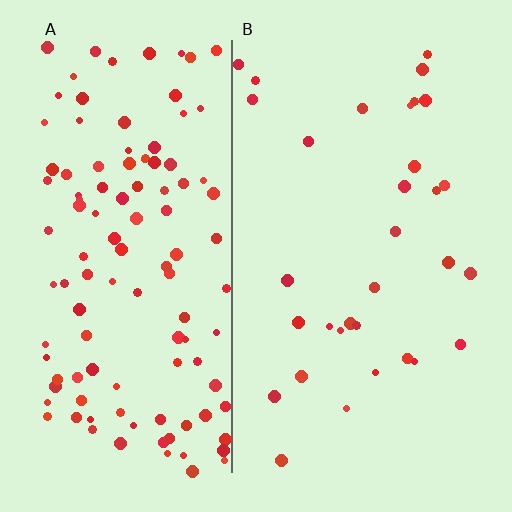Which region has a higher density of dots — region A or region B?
A (the left).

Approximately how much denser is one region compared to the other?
Approximately 3.6× — region A over region B.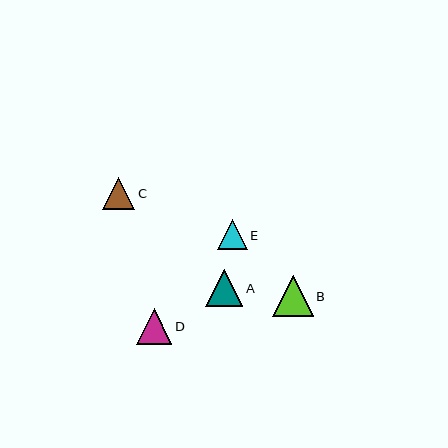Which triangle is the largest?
Triangle B is the largest with a size of approximately 40 pixels.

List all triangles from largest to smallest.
From largest to smallest: B, A, D, C, E.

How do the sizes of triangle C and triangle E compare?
Triangle C and triangle E are approximately the same size.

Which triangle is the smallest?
Triangle E is the smallest with a size of approximately 30 pixels.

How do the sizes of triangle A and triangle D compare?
Triangle A and triangle D are approximately the same size.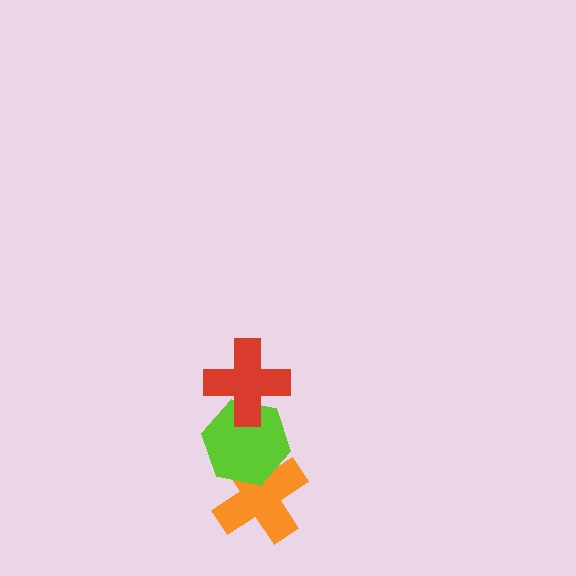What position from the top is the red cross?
The red cross is 1st from the top.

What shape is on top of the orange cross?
The lime hexagon is on top of the orange cross.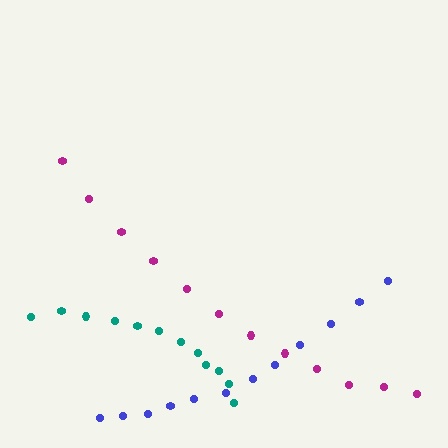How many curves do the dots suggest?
There are 3 distinct paths.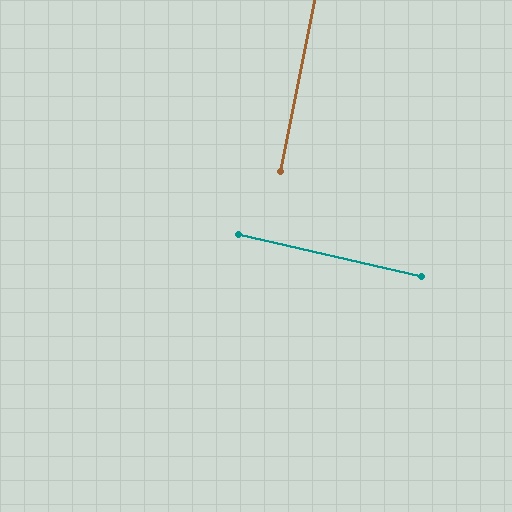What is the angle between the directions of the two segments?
Approximately 88 degrees.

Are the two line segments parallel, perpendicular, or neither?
Perpendicular — they meet at approximately 88°.